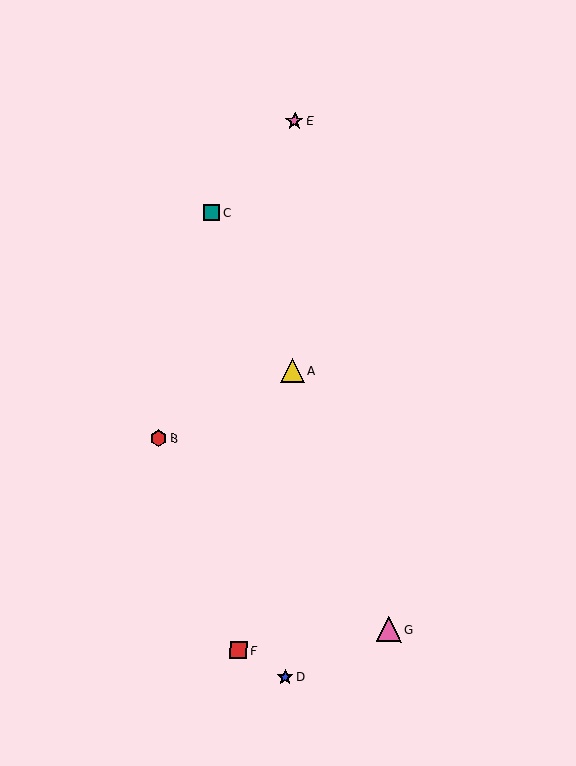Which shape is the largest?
The pink triangle (labeled G) is the largest.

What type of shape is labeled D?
Shape D is a blue star.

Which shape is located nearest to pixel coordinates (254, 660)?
The red square (labeled F) at (239, 650) is nearest to that location.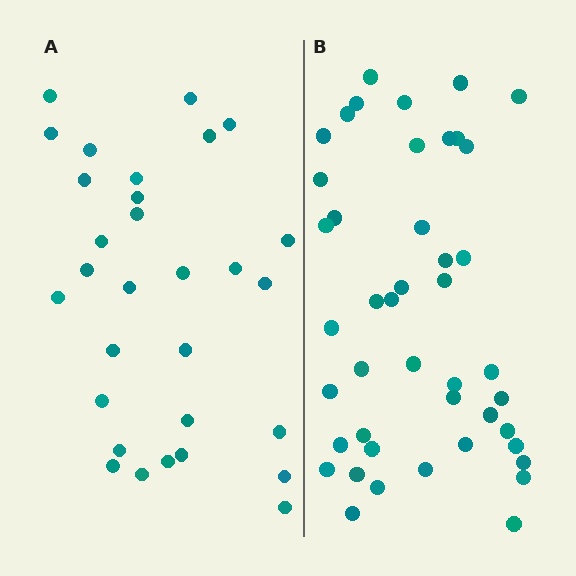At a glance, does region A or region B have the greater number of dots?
Region B (the right region) has more dots.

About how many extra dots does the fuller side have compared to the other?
Region B has approximately 15 more dots than region A.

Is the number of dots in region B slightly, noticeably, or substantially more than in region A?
Region B has substantially more. The ratio is roughly 1.5 to 1.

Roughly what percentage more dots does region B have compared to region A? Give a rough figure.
About 45% more.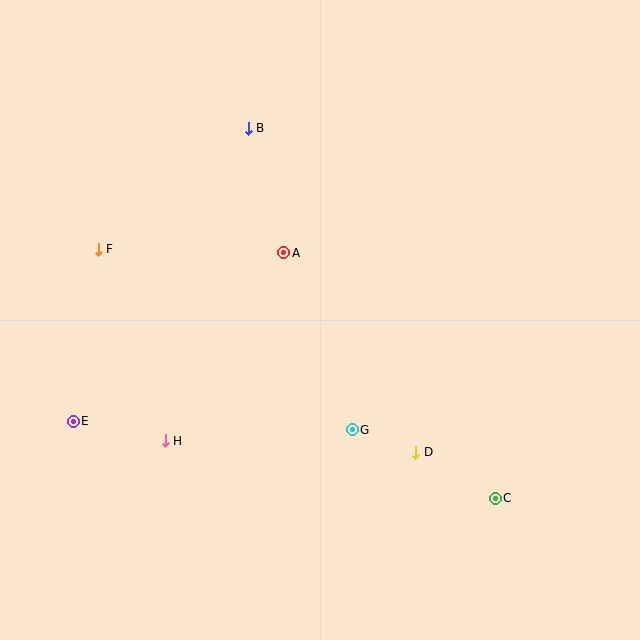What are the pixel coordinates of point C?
Point C is at (495, 498).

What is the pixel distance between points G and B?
The distance between G and B is 319 pixels.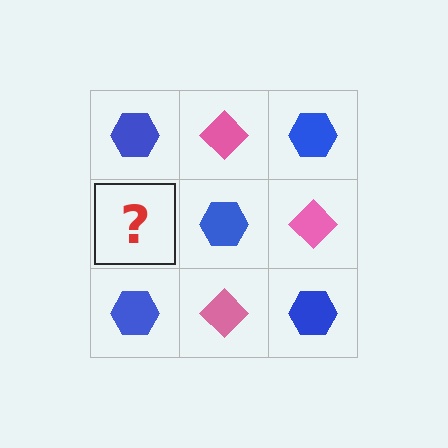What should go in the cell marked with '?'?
The missing cell should contain a pink diamond.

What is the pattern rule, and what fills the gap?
The rule is that it alternates blue hexagon and pink diamond in a checkerboard pattern. The gap should be filled with a pink diamond.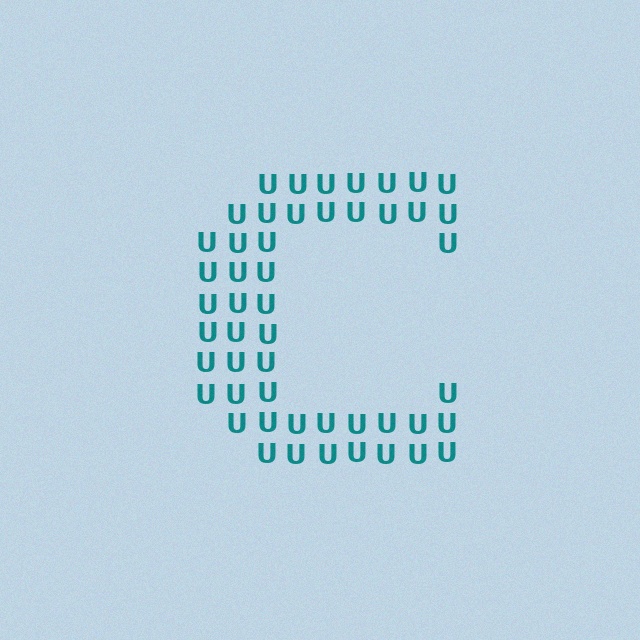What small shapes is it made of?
It is made of small letter U's.